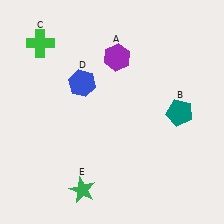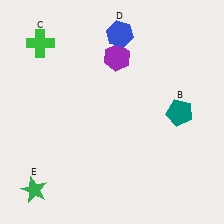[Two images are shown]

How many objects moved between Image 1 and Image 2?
2 objects moved between the two images.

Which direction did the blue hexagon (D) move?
The blue hexagon (D) moved up.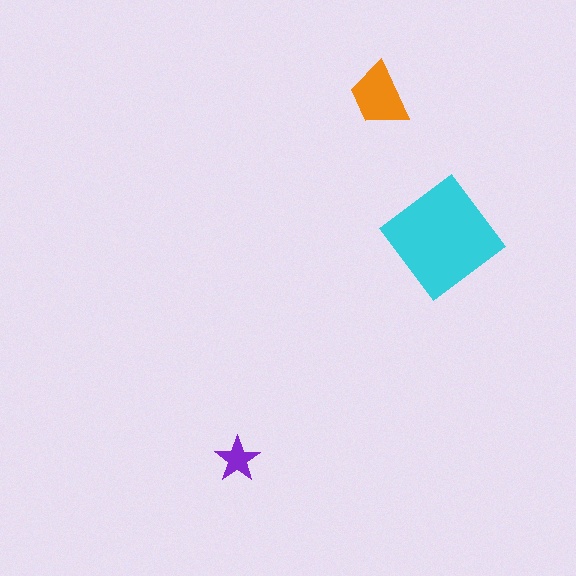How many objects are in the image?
There are 3 objects in the image.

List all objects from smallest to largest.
The purple star, the orange trapezoid, the cyan diamond.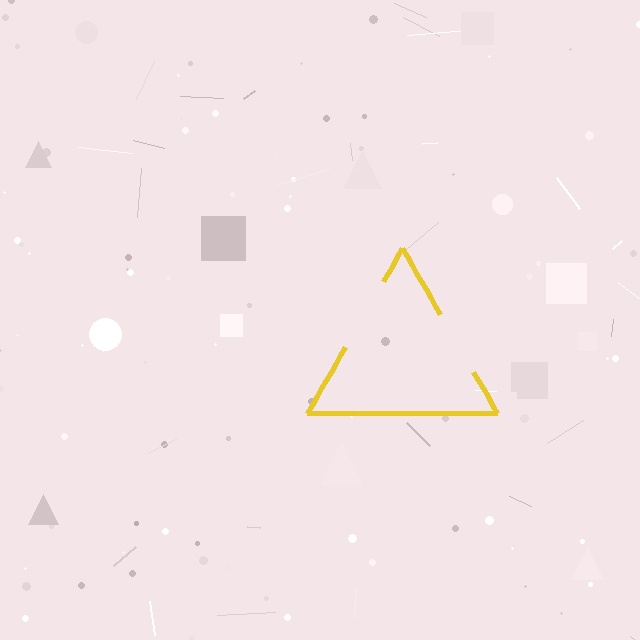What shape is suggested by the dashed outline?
The dashed outline suggests a triangle.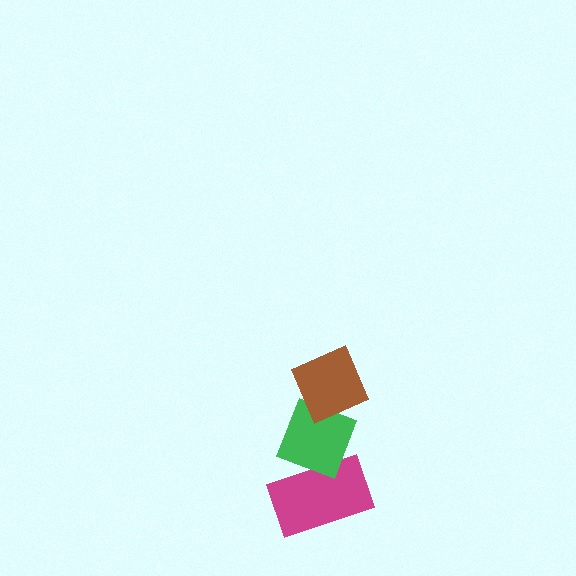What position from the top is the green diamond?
The green diamond is 2nd from the top.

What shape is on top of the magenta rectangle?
The green diamond is on top of the magenta rectangle.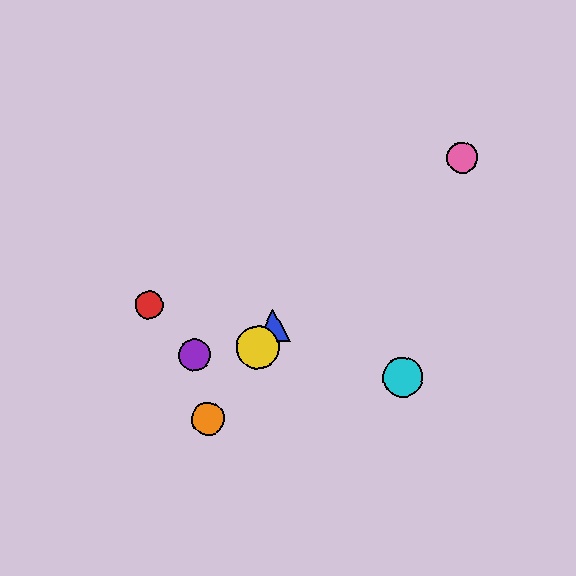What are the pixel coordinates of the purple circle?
The purple circle is at (195, 355).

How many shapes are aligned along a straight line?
4 shapes (the blue triangle, the green circle, the yellow circle, the orange circle) are aligned along a straight line.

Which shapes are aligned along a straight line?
The blue triangle, the green circle, the yellow circle, the orange circle are aligned along a straight line.